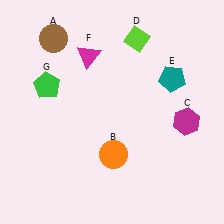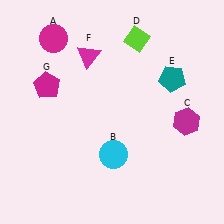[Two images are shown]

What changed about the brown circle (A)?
In Image 1, A is brown. In Image 2, it changed to magenta.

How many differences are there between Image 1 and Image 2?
There are 3 differences between the two images.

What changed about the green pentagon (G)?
In Image 1, G is green. In Image 2, it changed to magenta.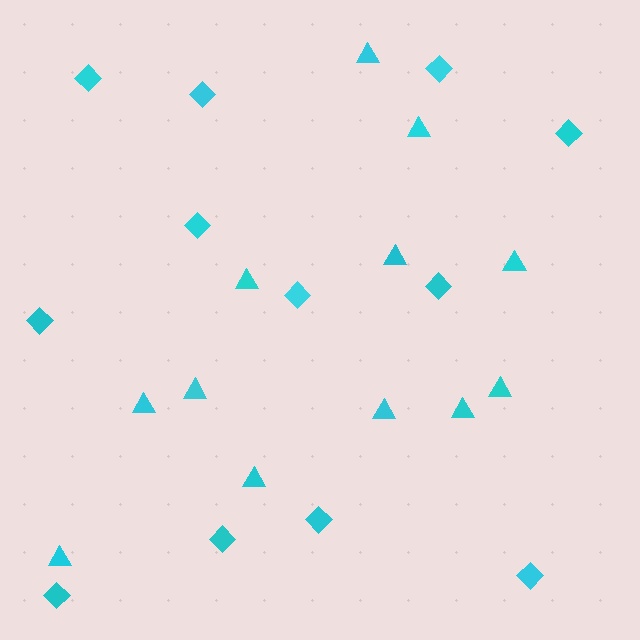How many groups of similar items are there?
There are 2 groups: one group of diamonds (12) and one group of triangles (12).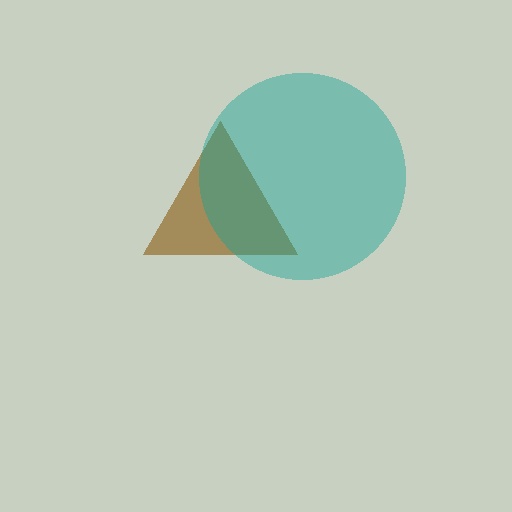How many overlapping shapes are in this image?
There are 2 overlapping shapes in the image.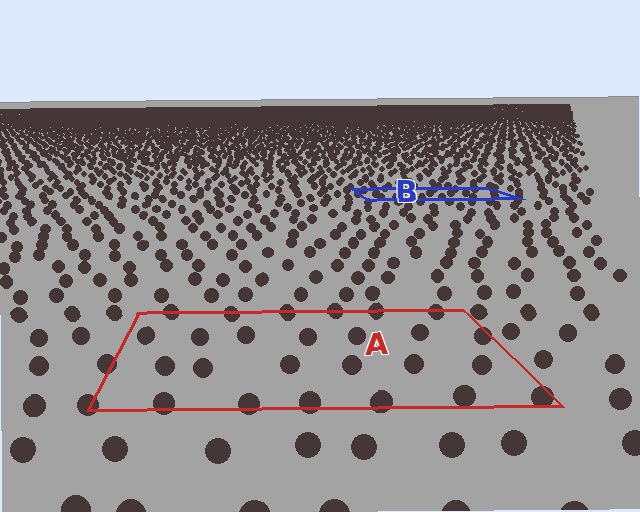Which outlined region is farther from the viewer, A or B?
Region B is farther from the viewer — the texture elements inside it appear smaller and more densely packed.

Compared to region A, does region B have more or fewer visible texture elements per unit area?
Region B has more texture elements per unit area — they are packed more densely because it is farther away.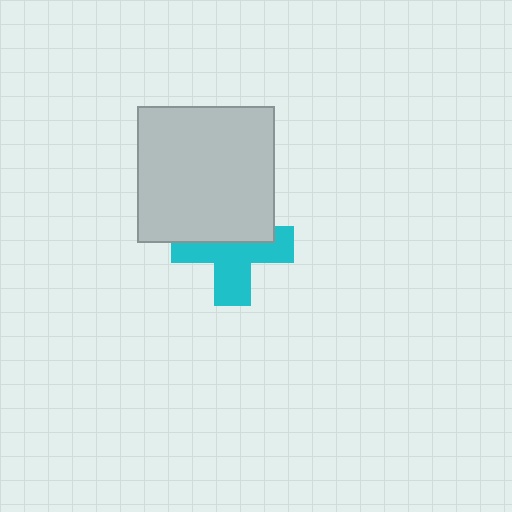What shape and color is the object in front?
The object in front is a light gray square.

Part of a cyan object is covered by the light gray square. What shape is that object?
It is a cross.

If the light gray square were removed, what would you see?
You would see the complete cyan cross.